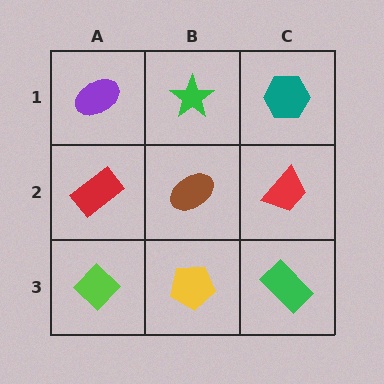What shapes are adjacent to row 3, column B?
A brown ellipse (row 2, column B), a lime diamond (row 3, column A), a green rectangle (row 3, column C).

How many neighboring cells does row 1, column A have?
2.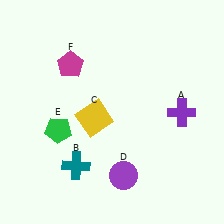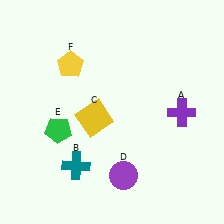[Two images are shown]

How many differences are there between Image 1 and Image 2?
There is 1 difference between the two images.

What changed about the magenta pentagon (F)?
In Image 1, F is magenta. In Image 2, it changed to yellow.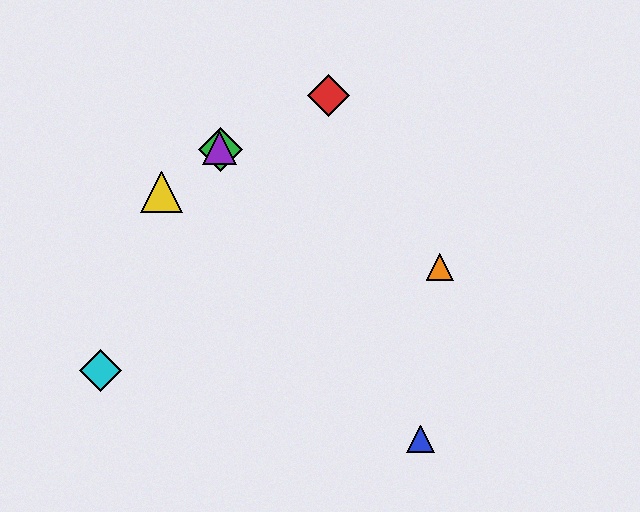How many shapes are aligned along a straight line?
3 shapes (the blue triangle, the green diamond, the purple triangle) are aligned along a straight line.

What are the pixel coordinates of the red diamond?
The red diamond is at (328, 95).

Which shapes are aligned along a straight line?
The blue triangle, the green diamond, the purple triangle are aligned along a straight line.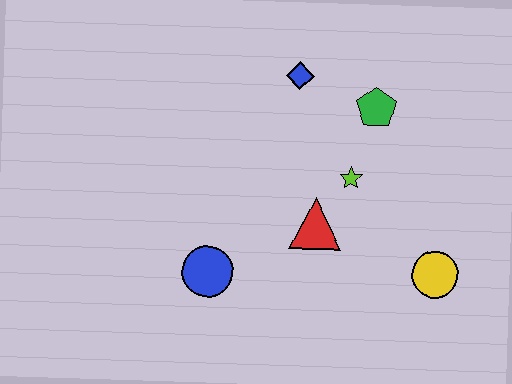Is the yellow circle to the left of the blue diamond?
No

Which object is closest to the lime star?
The red triangle is closest to the lime star.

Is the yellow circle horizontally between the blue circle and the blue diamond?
No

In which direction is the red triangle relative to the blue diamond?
The red triangle is below the blue diamond.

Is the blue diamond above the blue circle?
Yes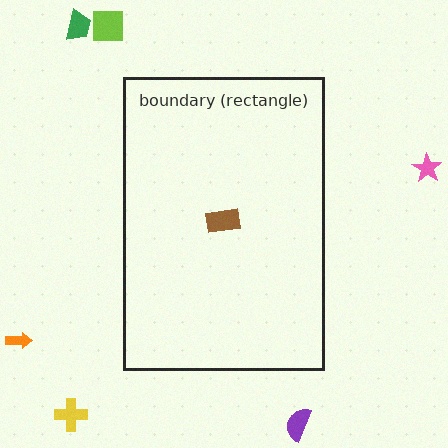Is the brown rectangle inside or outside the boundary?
Inside.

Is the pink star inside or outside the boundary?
Outside.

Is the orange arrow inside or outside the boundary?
Outside.